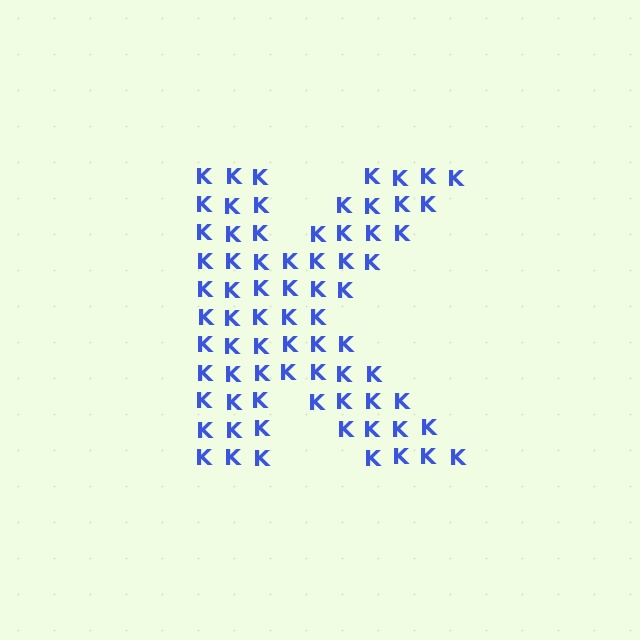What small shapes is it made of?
It is made of small letter K's.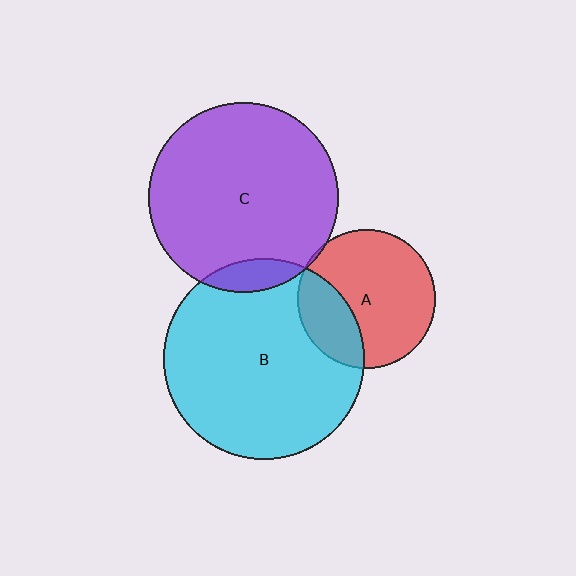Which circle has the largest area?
Circle B (cyan).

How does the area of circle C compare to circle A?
Approximately 1.9 times.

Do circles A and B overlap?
Yes.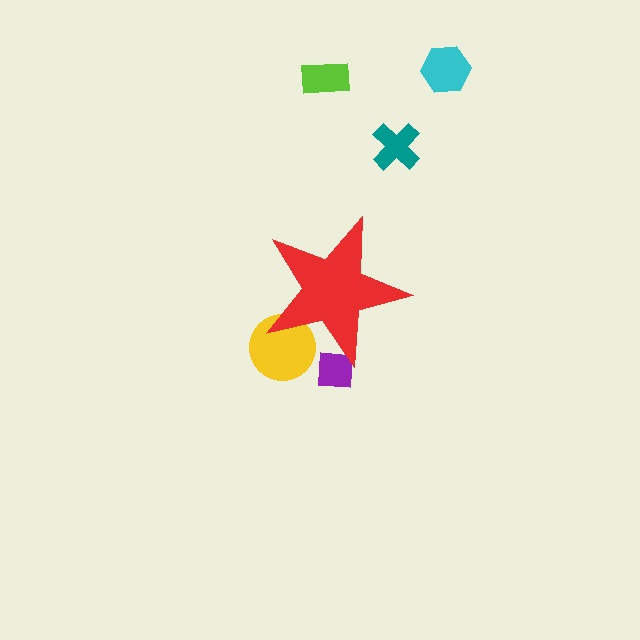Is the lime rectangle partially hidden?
No, the lime rectangle is fully visible.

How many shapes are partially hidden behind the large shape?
2 shapes are partially hidden.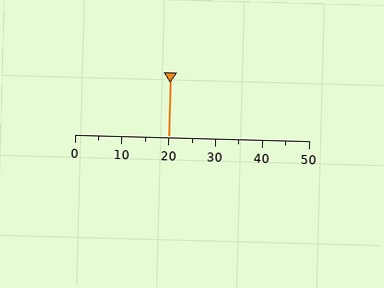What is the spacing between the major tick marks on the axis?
The major ticks are spaced 10 apart.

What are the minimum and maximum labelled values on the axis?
The axis runs from 0 to 50.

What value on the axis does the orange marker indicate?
The marker indicates approximately 20.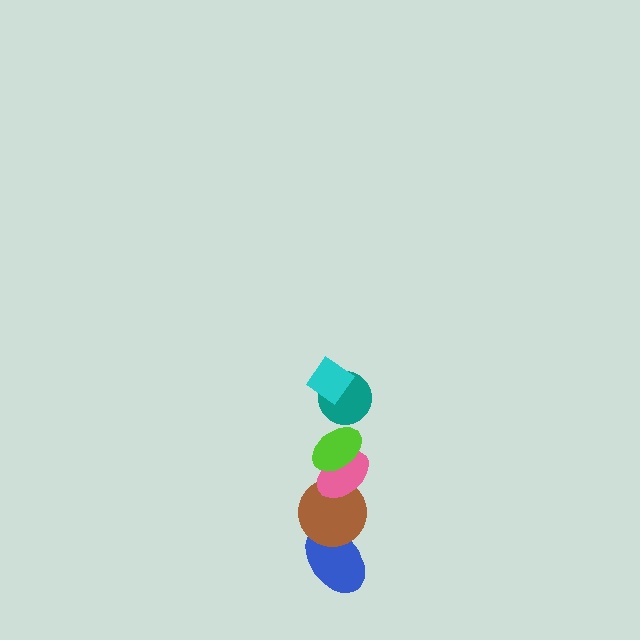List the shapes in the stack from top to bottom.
From top to bottom: the cyan diamond, the teal circle, the lime ellipse, the pink ellipse, the brown circle, the blue ellipse.